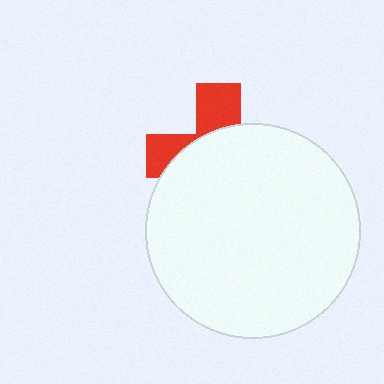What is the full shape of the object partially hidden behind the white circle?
The partially hidden object is a red cross.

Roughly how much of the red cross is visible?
A small part of it is visible (roughly 32%).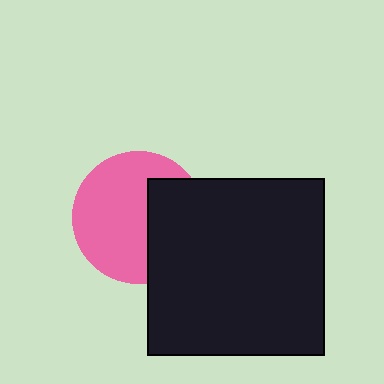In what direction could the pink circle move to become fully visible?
The pink circle could move left. That would shift it out from behind the black square entirely.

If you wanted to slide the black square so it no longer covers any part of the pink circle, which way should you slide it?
Slide it right — that is the most direct way to separate the two shapes.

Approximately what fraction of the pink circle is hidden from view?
Roughly 36% of the pink circle is hidden behind the black square.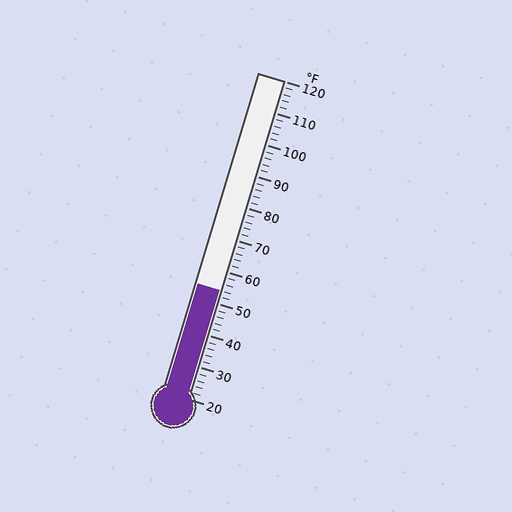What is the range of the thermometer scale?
The thermometer scale ranges from 20°F to 120°F.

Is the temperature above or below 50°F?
The temperature is above 50°F.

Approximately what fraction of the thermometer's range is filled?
The thermometer is filled to approximately 35% of its range.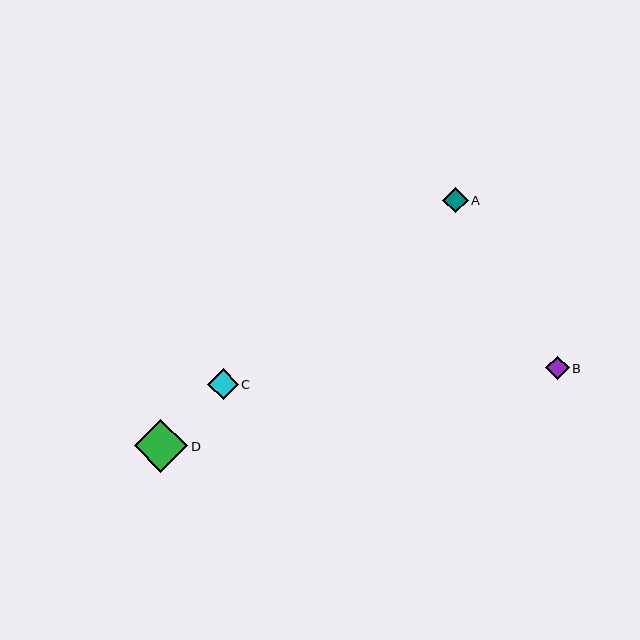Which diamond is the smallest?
Diamond B is the smallest with a size of approximately 23 pixels.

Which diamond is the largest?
Diamond D is the largest with a size of approximately 53 pixels.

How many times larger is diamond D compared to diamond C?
Diamond D is approximately 1.7 times the size of diamond C.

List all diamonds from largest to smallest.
From largest to smallest: D, C, A, B.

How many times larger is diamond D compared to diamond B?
Diamond D is approximately 2.3 times the size of diamond B.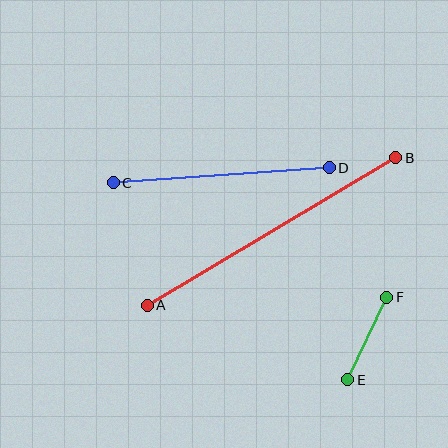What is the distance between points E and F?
The distance is approximately 92 pixels.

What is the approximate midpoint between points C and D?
The midpoint is at approximately (221, 175) pixels.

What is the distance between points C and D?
The distance is approximately 217 pixels.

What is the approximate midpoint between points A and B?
The midpoint is at approximately (271, 232) pixels.